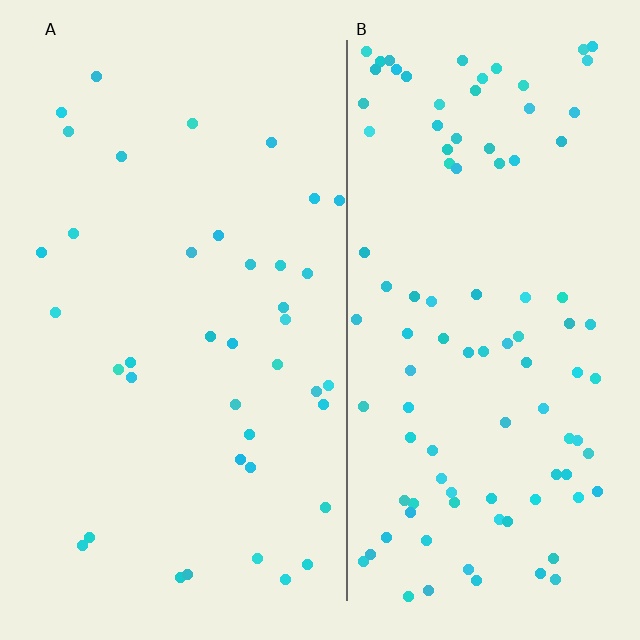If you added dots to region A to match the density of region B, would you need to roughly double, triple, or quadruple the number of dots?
Approximately triple.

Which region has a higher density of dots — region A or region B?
B (the right).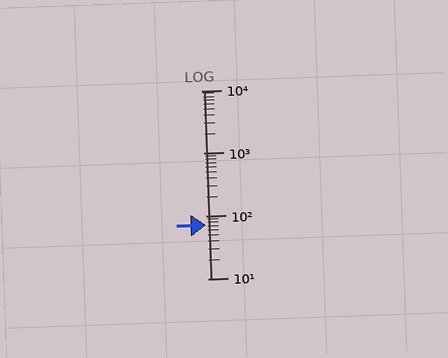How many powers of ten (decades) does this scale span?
The scale spans 3 decades, from 10 to 10000.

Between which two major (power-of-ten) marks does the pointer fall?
The pointer is between 10 and 100.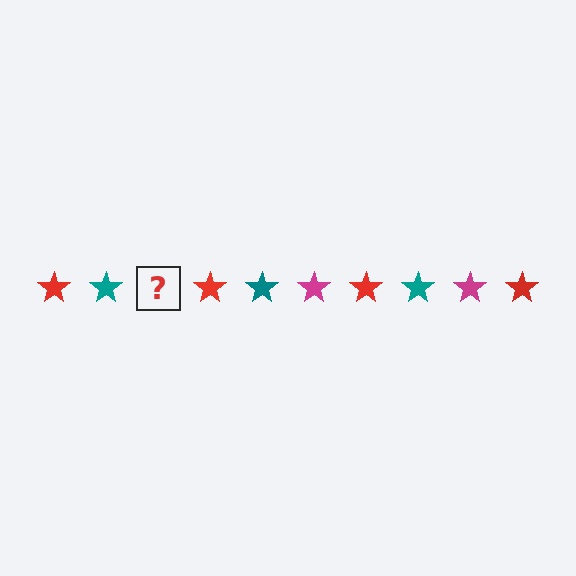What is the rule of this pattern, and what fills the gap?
The rule is that the pattern cycles through red, teal, magenta stars. The gap should be filled with a magenta star.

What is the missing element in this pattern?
The missing element is a magenta star.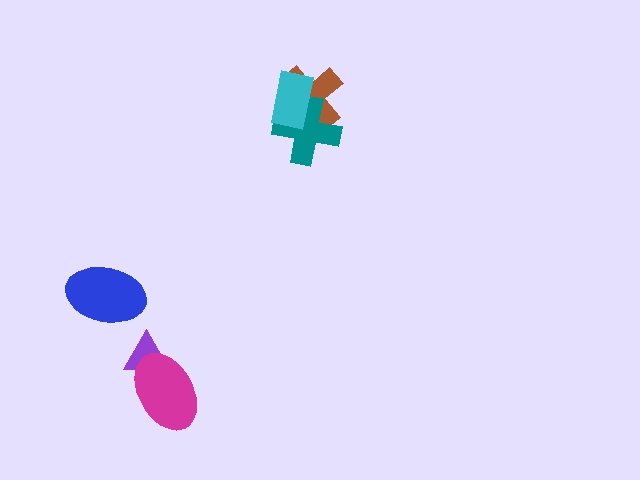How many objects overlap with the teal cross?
2 objects overlap with the teal cross.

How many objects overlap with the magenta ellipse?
1 object overlaps with the magenta ellipse.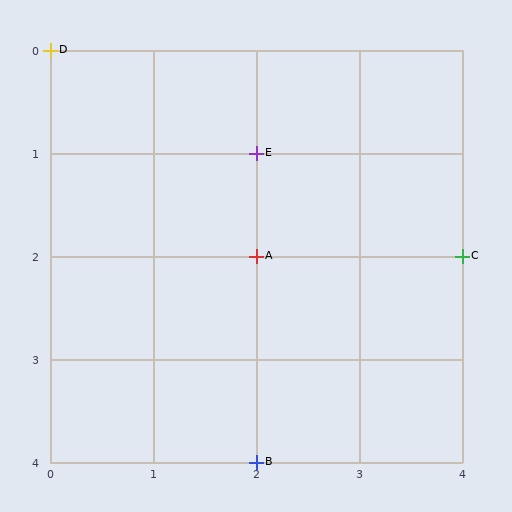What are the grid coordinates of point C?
Point C is at grid coordinates (4, 2).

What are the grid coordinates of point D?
Point D is at grid coordinates (0, 0).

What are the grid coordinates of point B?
Point B is at grid coordinates (2, 4).